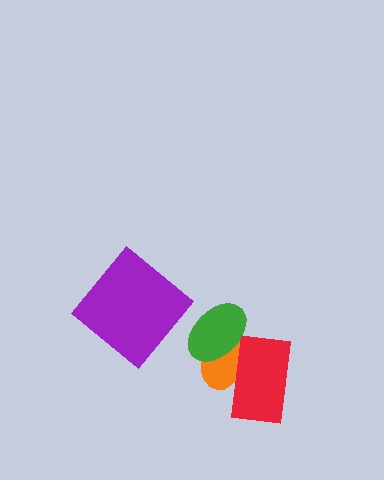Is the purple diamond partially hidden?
No, no other shape covers it.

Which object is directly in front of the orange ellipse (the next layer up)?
The green ellipse is directly in front of the orange ellipse.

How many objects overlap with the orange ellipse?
2 objects overlap with the orange ellipse.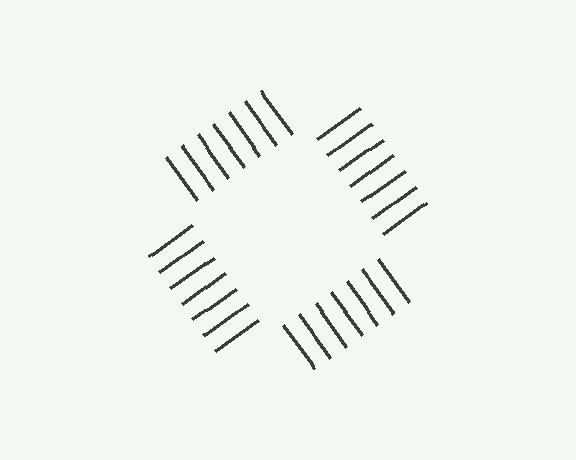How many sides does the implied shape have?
4 sides — the line-ends trace a square.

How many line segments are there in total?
28 — 7 along each of the 4 edges.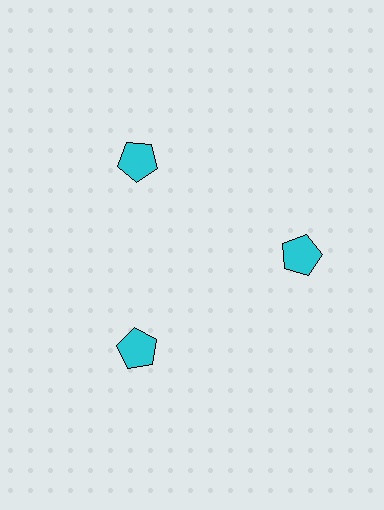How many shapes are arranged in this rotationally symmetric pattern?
There are 3 shapes, arranged in 3 groups of 1.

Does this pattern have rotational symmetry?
Yes, this pattern has 3-fold rotational symmetry. It looks the same after rotating 120 degrees around the center.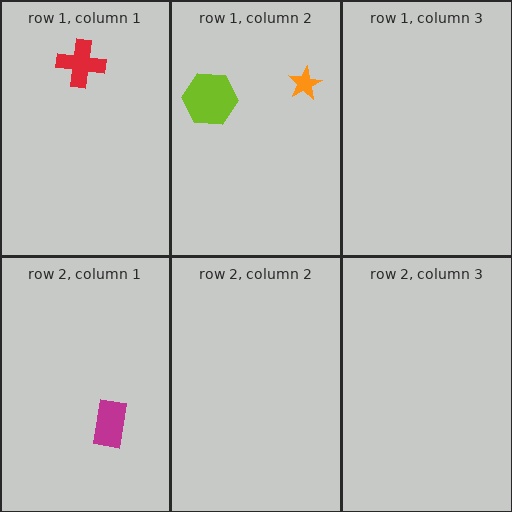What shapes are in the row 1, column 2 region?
The orange star, the lime hexagon.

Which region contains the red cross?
The row 1, column 1 region.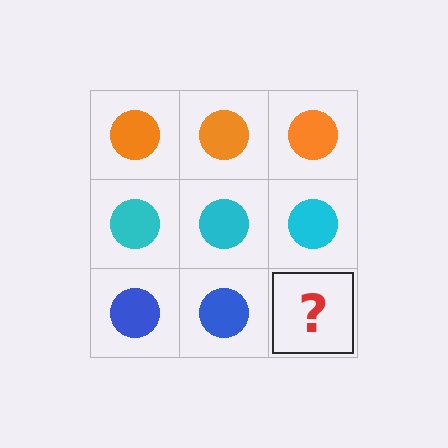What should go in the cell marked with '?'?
The missing cell should contain a blue circle.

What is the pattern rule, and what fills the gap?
The rule is that each row has a consistent color. The gap should be filled with a blue circle.